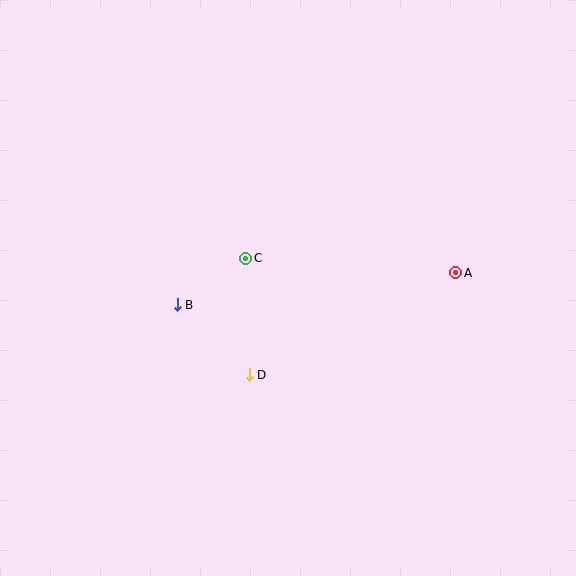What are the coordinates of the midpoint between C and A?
The midpoint between C and A is at (351, 266).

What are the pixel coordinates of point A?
Point A is at (456, 273).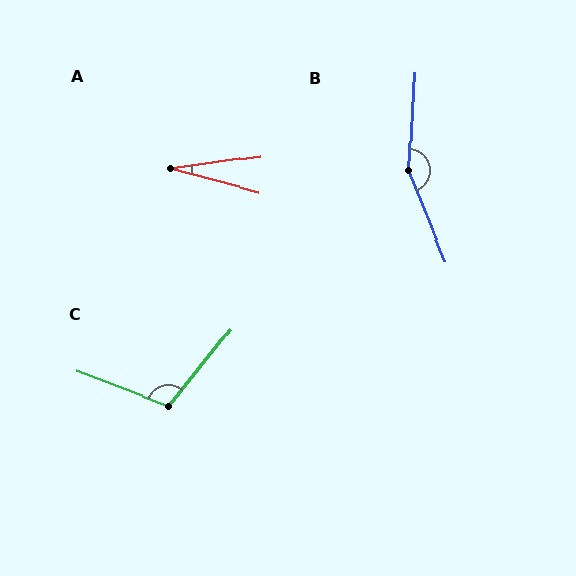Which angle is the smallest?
A, at approximately 23 degrees.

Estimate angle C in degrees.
Approximately 108 degrees.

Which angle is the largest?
B, at approximately 154 degrees.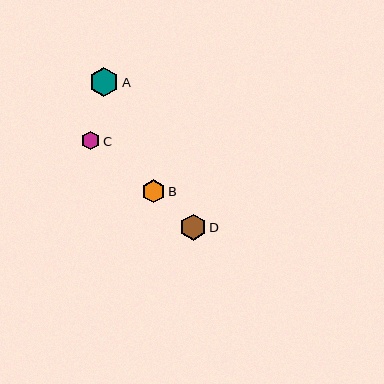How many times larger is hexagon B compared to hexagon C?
Hexagon B is approximately 1.3 times the size of hexagon C.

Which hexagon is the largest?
Hexagon A is the largest with a size of approximately 30 pixels.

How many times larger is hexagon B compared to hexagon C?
Hexagon B is approximately 1.3 times the size of hexagon C.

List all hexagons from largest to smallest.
From largest to smallest: A, D, B, C.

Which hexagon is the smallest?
Hexagon C is the smallest with a size of approximately 18 pixels.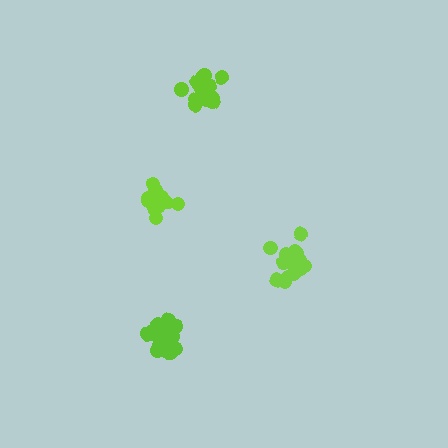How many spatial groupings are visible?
There are 4 spatial groupings.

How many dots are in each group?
Group 1: 19 dots, Group 2: 16 dots, Group 3: 19 dots, Group 4: 15 dots (69 total).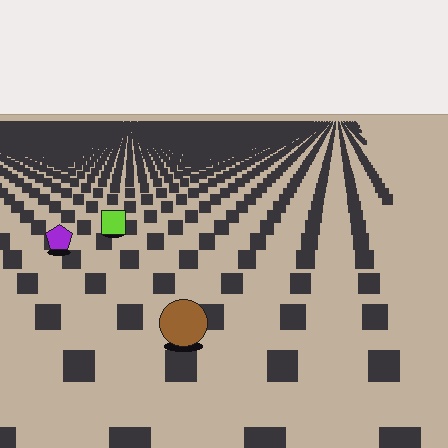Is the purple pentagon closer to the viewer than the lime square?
Yes. The purple pentagon is closer — you can tell from the texture gradient: the ground texture is coarser near it.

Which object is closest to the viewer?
The brown circle is closest. The texture marks near it are larger and more spread out.